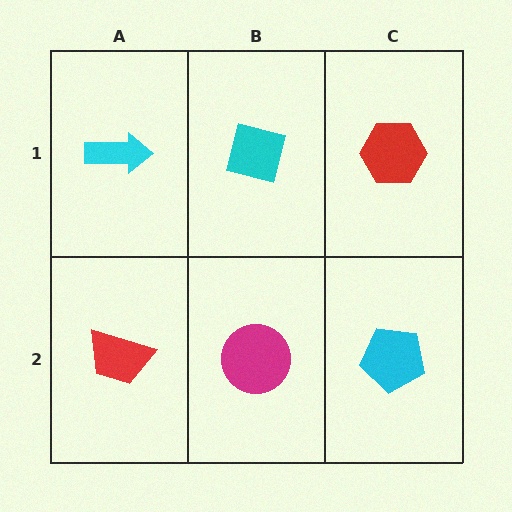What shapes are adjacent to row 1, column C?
A cyan pentagon (row 2, column C), a cyan square (row 1, column B).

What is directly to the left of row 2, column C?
A magenta circle.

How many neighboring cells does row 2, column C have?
2.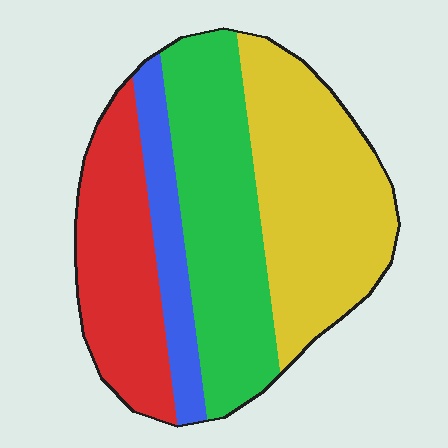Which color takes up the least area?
Blue, at roughly 10%.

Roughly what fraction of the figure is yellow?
Yellow covers 34% of the figure.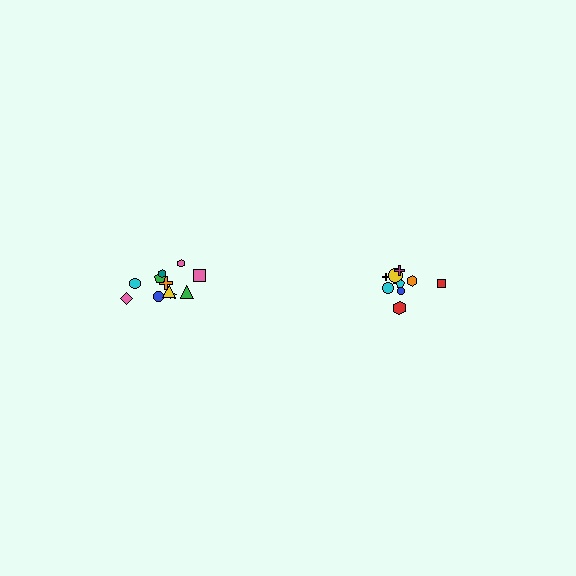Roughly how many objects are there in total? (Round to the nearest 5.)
Roughly 20 objects in total.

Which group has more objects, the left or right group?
The left group.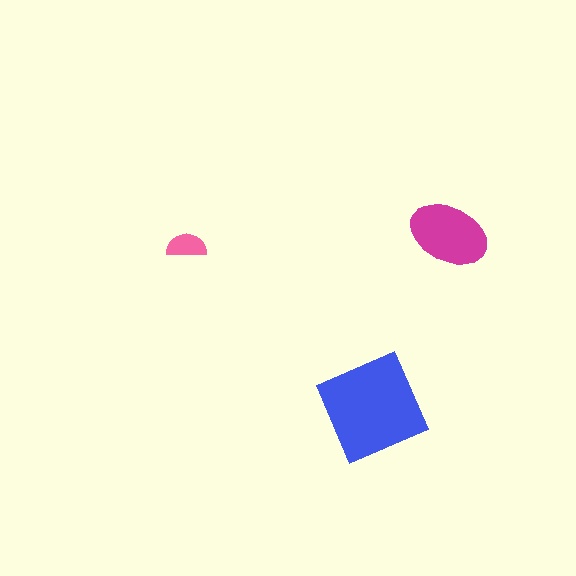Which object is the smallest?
The pink semicircle.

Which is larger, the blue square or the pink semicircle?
The blue square.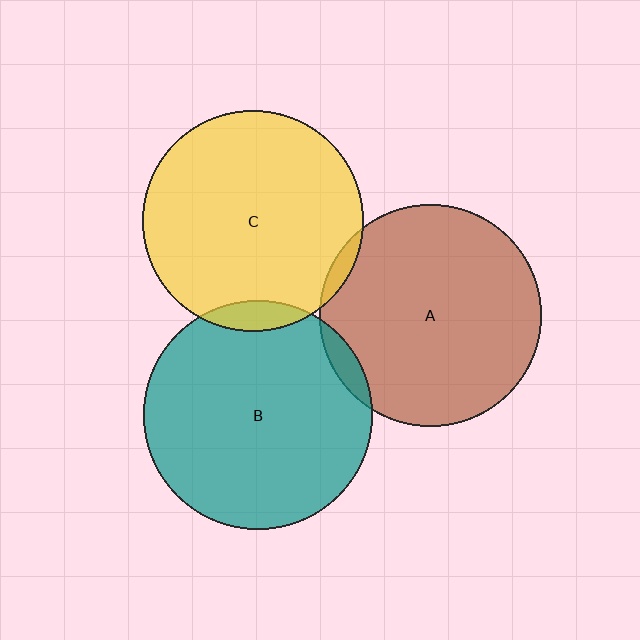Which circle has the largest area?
Circle B (teal).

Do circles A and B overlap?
Yes.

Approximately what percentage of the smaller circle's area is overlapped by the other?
Approximately 5%.